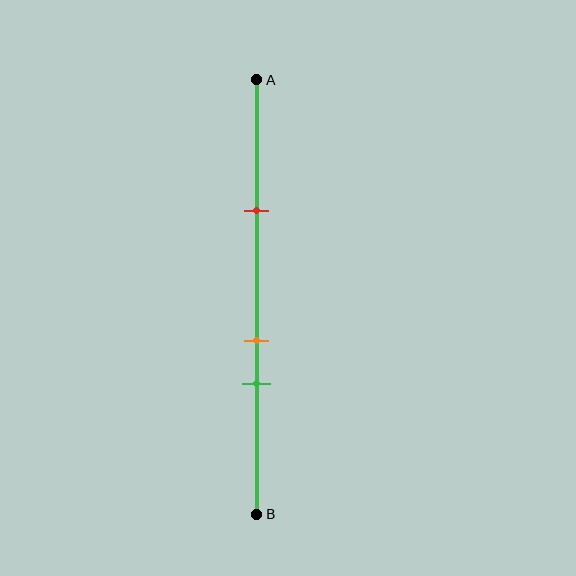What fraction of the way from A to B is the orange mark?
The orange mark is approximately 60% (0.6) of the way from A to B.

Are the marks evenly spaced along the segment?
No, the marks are not evenly spaced.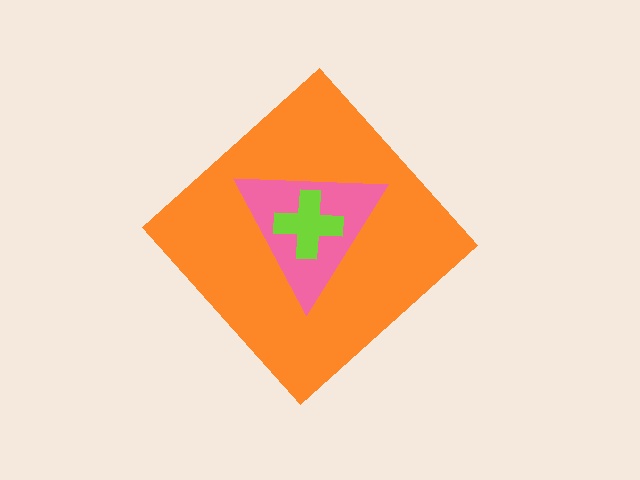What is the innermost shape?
The lime cross.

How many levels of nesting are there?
3.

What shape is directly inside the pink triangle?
The lime cross.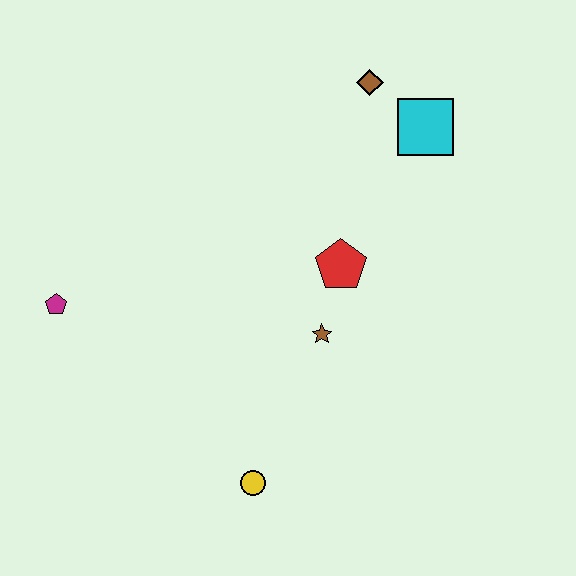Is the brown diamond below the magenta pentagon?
No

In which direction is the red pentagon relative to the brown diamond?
The red pentagon is below the brown diamond.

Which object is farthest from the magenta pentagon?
The cyan square is farthest from the magenta pentagon.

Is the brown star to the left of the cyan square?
Yes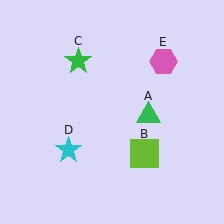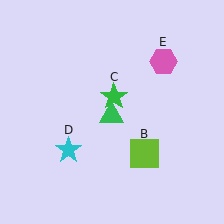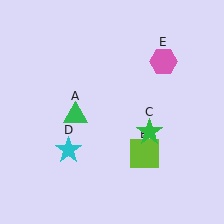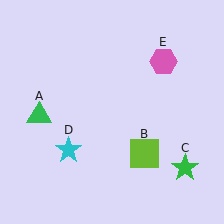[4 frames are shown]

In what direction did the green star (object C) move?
The green star (object C) moved down and to the right.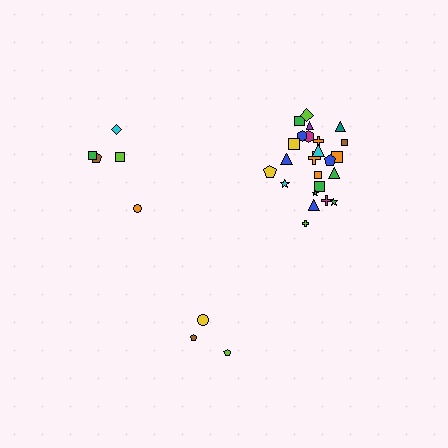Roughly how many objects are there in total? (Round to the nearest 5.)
Roughly 35 objects in total.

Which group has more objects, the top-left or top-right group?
The top-right group.